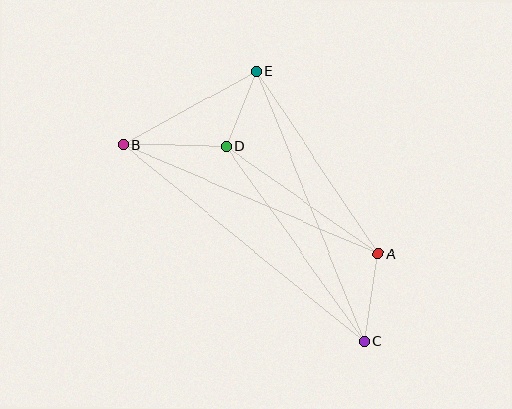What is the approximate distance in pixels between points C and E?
The distance between C and E is approximately 291 pixels.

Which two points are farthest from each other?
Points B and C are farthest from each other.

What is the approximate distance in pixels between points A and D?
The distance between A and D is approximately 187 pixels.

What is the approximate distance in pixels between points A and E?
The distance between A and E is approximately 219 pixels.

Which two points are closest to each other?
Points D and E are closest to each other.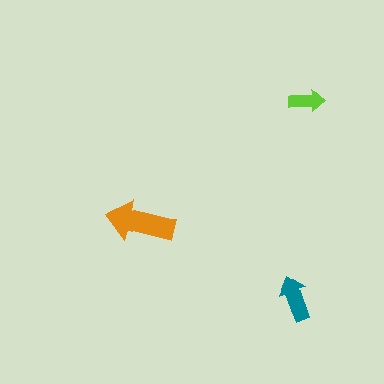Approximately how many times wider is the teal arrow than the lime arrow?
About 1.5 times wider.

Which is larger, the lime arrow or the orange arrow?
The orange one.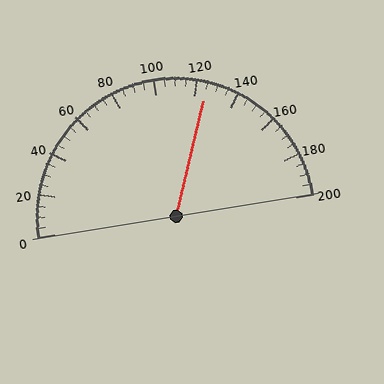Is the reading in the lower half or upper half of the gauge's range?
The reading is in the upper half of the range (0 to 200).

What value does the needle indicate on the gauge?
The needle indicates approximately 125.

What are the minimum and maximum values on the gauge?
The gauge ranges from 0 to 200.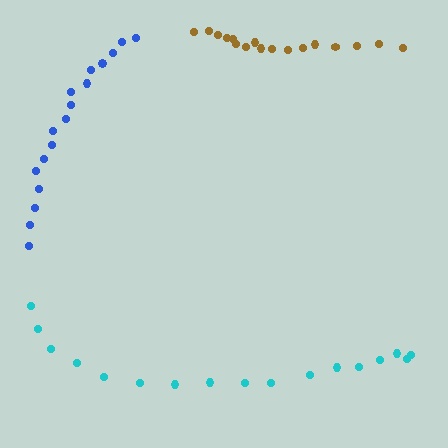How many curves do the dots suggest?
There are 3 distinct paths.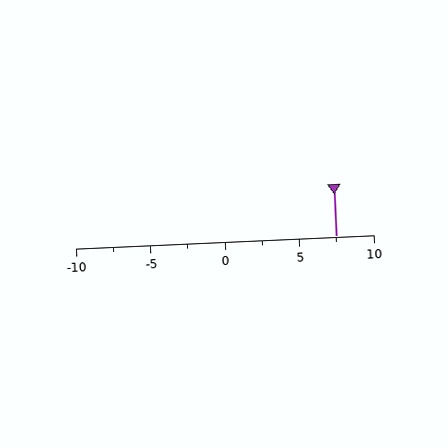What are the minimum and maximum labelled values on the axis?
The axis runs from -10 to 10.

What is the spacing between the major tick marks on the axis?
The major ticks are spaced 5 apart.